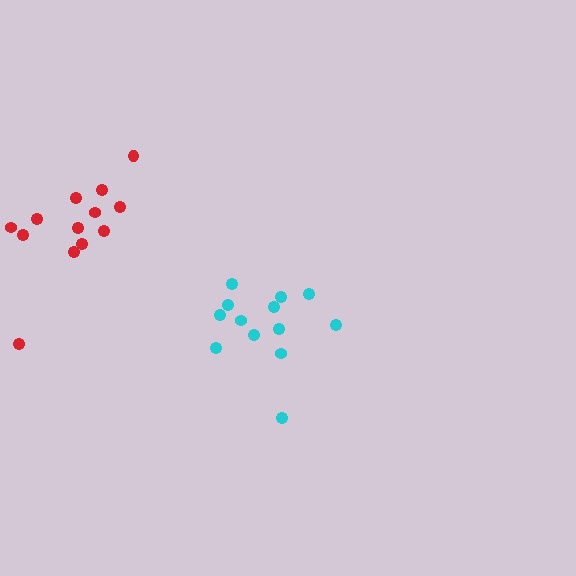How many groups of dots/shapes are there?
There are 2 groups.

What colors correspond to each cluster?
The clusters are colored: cyan, red.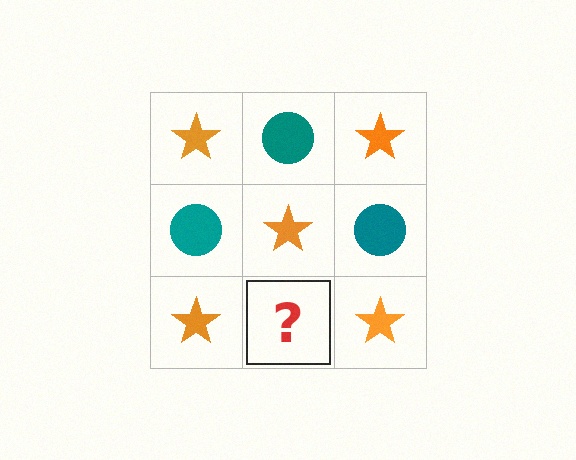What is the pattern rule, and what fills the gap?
The rule is that it alternates orange star and teal circle in a checkerboard pattern. The gap should be filled with a teal circle.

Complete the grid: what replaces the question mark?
The question mark should be replaced with a teal circle.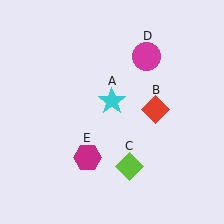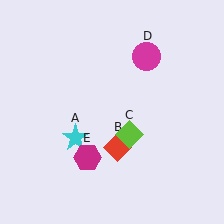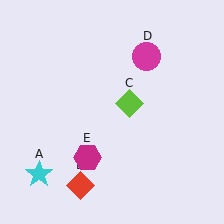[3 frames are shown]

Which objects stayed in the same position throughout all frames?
Magenta circle (object D) and magenta hexagon (object E) remained stationary.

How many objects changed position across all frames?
3 objects changed position: cyan star (object A), red diamond (object B), lime diamond (object C).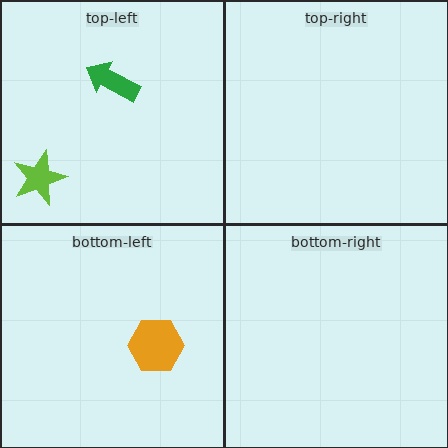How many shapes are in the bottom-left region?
1.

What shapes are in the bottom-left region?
The orange hexagon.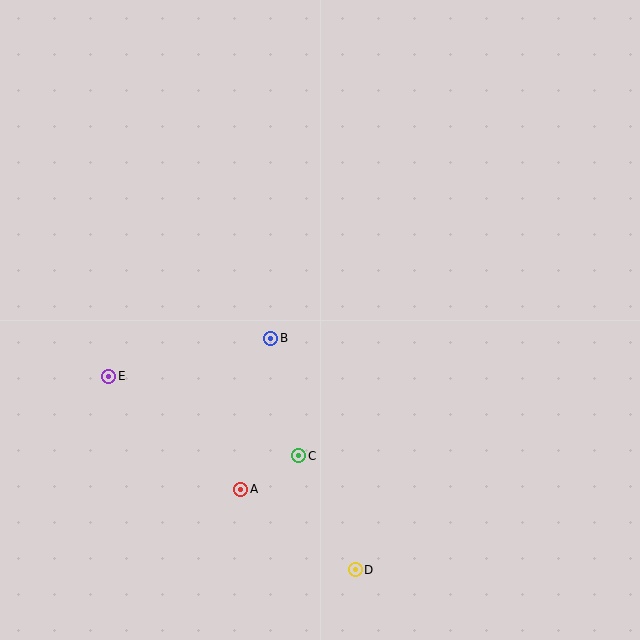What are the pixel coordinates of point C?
Point C is at (299, 456).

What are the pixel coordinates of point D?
Point D is at (355, 570).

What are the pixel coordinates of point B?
Point B is at (271, 338).